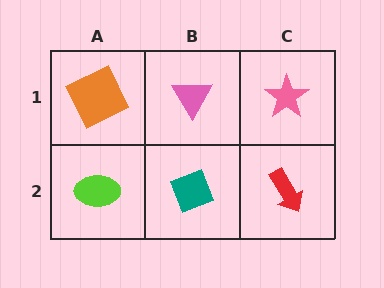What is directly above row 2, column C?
A pink star.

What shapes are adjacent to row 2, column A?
An orange square (row 1, column A), a teal diamond (row 2, column B).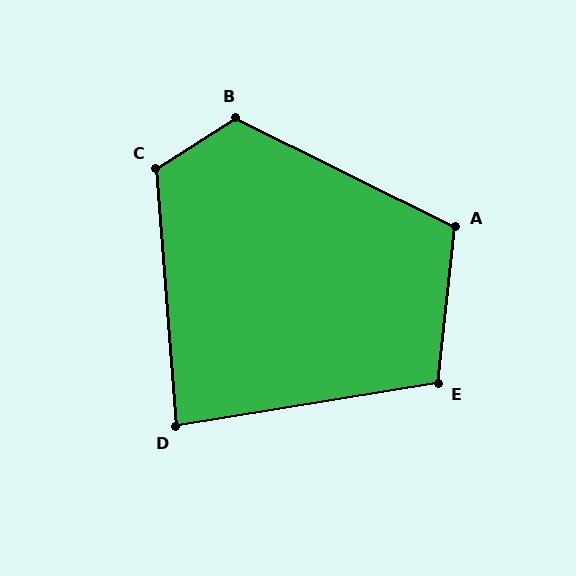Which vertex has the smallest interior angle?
D, at approximately 85 degrees.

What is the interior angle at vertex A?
Approximately 110 degrees (obtuse).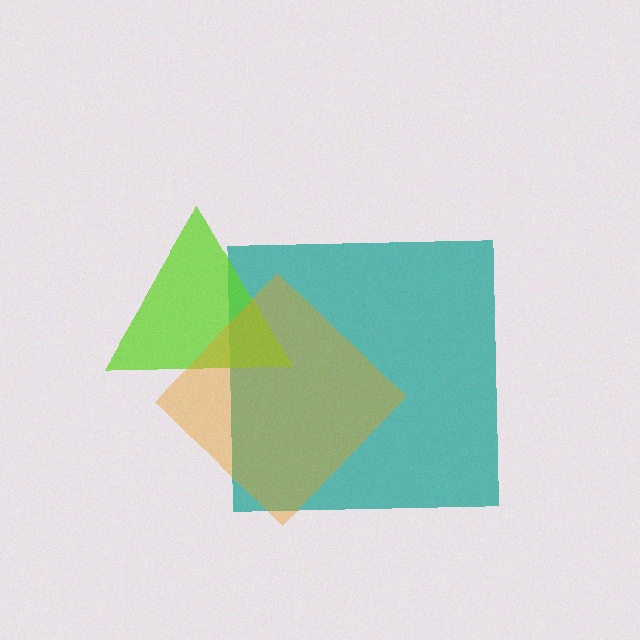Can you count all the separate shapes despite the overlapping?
Yes, there are 3 separate shapes.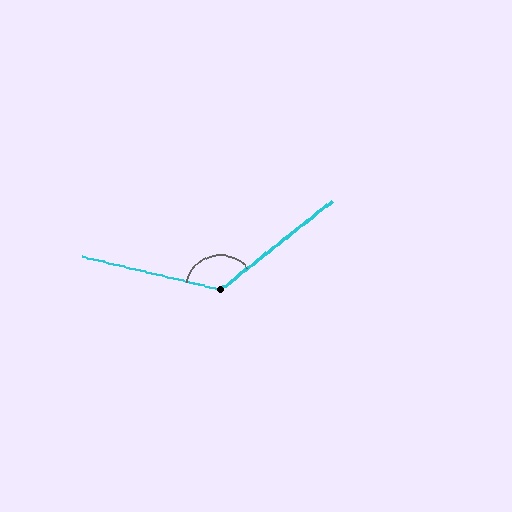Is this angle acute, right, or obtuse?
It is obtuse.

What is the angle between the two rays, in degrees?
Approximately 128 degrees.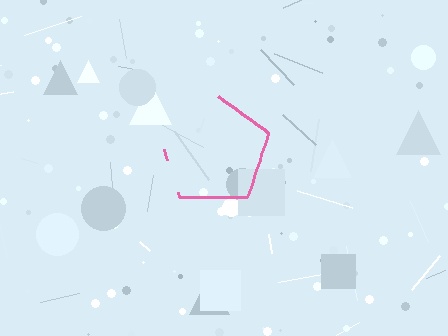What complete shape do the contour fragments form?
The contour fragments form a pentagon.